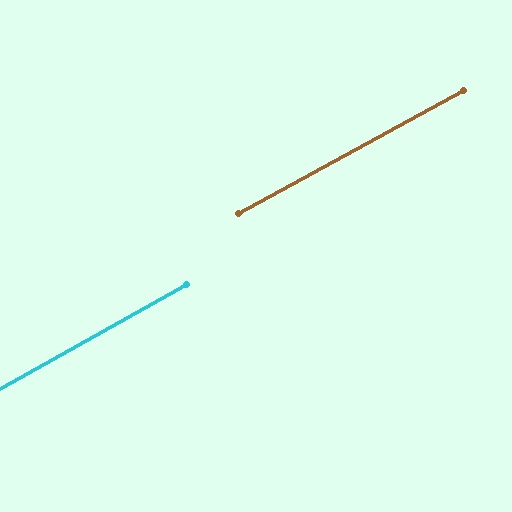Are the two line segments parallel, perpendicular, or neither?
Parallel — their directions differ by only 0.6°.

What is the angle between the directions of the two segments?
Approximately 1 degree.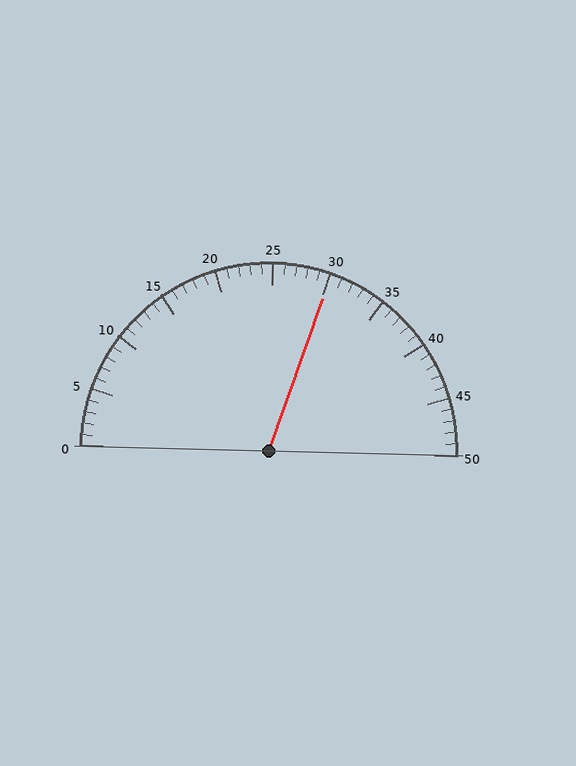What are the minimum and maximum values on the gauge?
The gauge ranges from 0 to 50.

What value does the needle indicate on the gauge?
The needle indicates approximately 30.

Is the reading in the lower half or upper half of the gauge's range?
The reading is in the upper half of the range (0 to 50).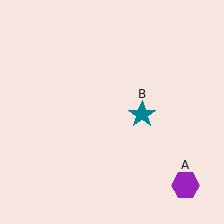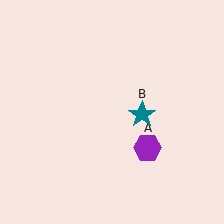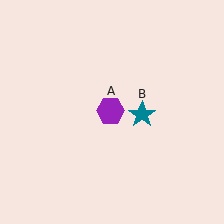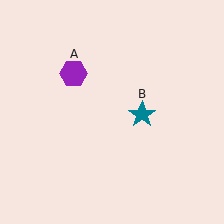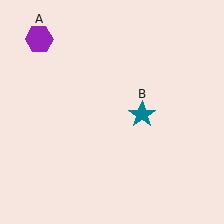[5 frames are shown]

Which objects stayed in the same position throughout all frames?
Teal star (object B) remained stationary.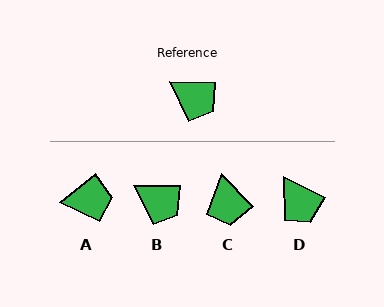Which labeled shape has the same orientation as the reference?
B.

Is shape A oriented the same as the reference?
No, it is off by about 40 degrees.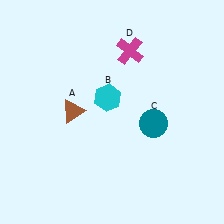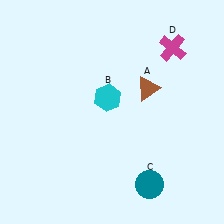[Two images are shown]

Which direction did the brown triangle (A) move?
The brown triangle (A) moved right.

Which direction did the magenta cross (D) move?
The magenta cross (D) moved right.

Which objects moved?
The objects that moved are: the brown triangle (A), the teal circle (C), the magenta cross (D).